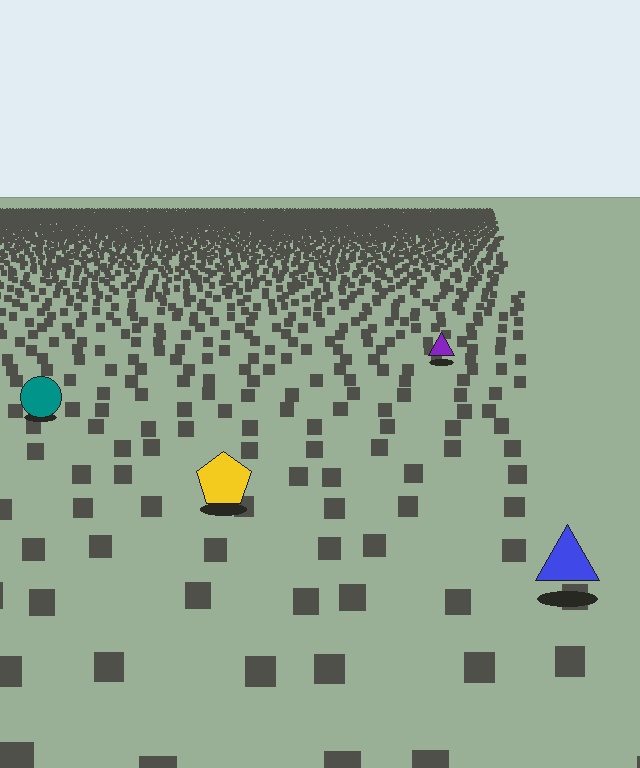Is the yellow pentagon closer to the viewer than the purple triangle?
Yes. The yellow pentagon is closer — you can tell from the texture gradient: the ground texture is coarser near it.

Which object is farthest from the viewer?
The purple triangle is farthest from the viewer. It appears smaller and the ground texture around it is denser.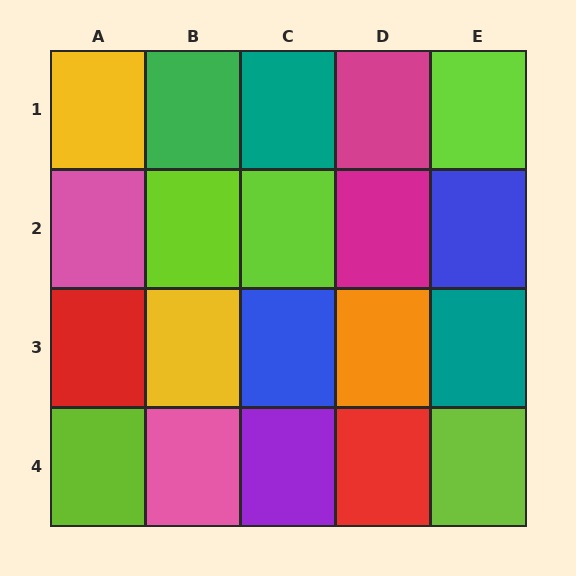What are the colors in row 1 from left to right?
Yellow, green, teal, magenta, lime.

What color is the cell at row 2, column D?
Magenta.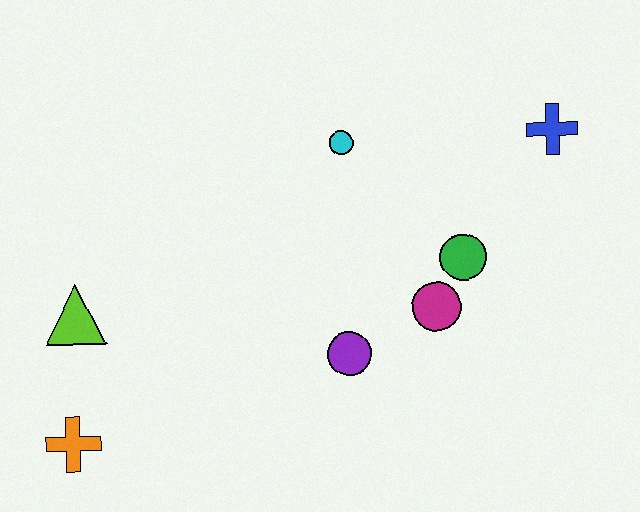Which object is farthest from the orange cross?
The blue cross is farthest from the orange cross.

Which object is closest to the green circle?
The magenta circle is closest to the green circle.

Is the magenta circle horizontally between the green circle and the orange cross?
Yes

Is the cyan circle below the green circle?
No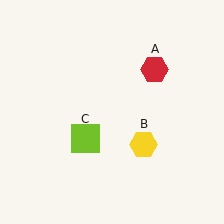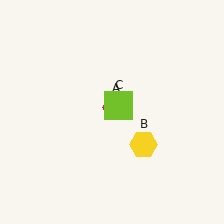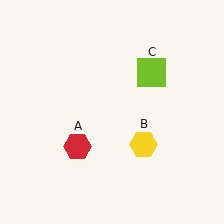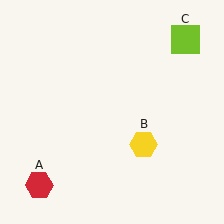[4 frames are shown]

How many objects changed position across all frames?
2 objects changed position: red hexagon (object A), lime square (object C).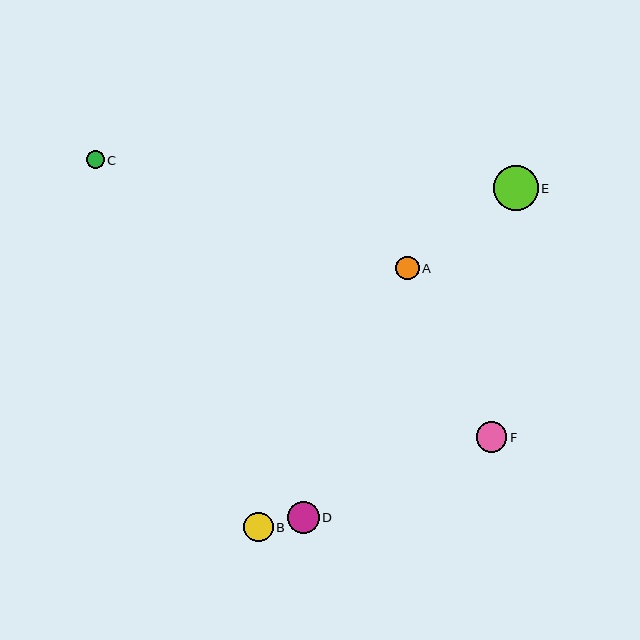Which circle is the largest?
Circle E is the largest with a size of approximately 45 pixels.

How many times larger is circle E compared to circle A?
Circle E is approximately 2.0 times the size of circle A.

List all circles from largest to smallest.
From largest to smallest: E, D, F, B, A, C.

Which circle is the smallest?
Circle C is the smallest with a size of approximately 17 pixels.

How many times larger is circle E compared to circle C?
Circle E is approximately 2.6 times the size of circle C.